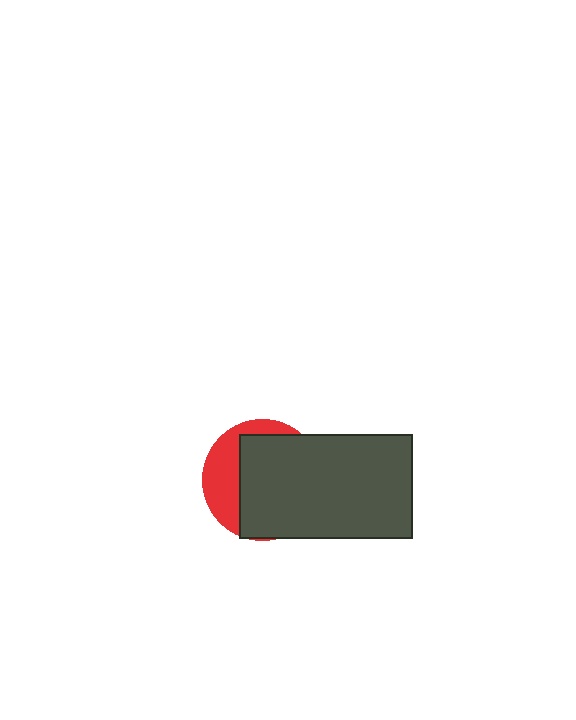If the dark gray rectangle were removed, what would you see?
You would see the complete red circle.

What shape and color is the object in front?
The object in front is a dark gray rectangle.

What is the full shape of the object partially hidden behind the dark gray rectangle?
The partially hidden object is a red circle.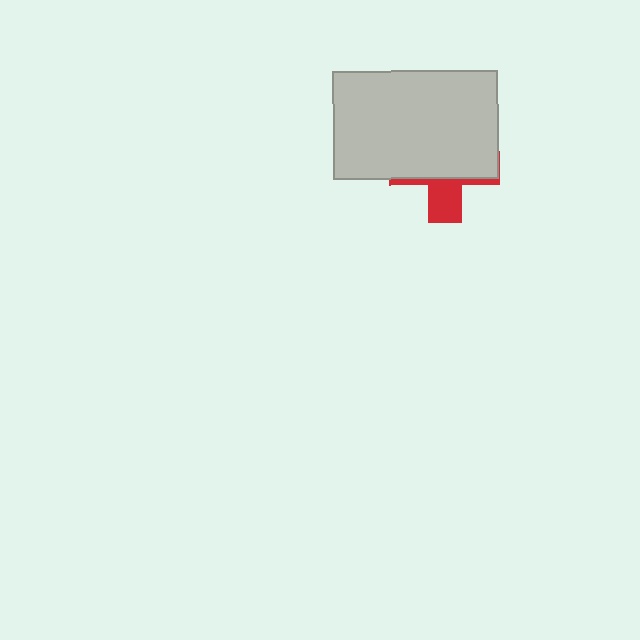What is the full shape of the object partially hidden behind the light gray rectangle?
The partially hidden object is a red cross.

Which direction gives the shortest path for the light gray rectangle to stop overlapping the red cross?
Moving up gives the shortest separation.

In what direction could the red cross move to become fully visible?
The red cross could move down. That would shift it out from behind the light gray rectangle entirely.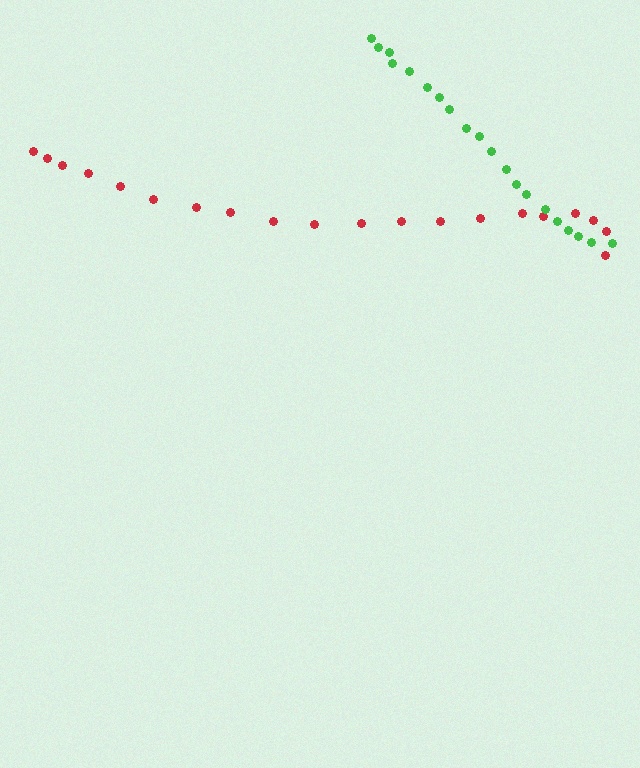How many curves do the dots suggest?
There are 2 distinct paths.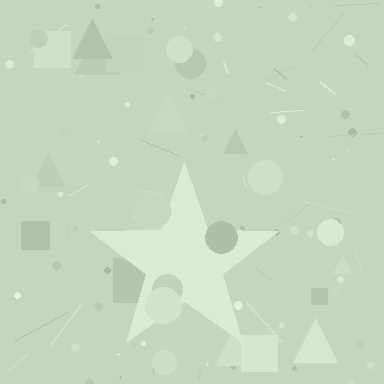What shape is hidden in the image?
A star is hidden in the image.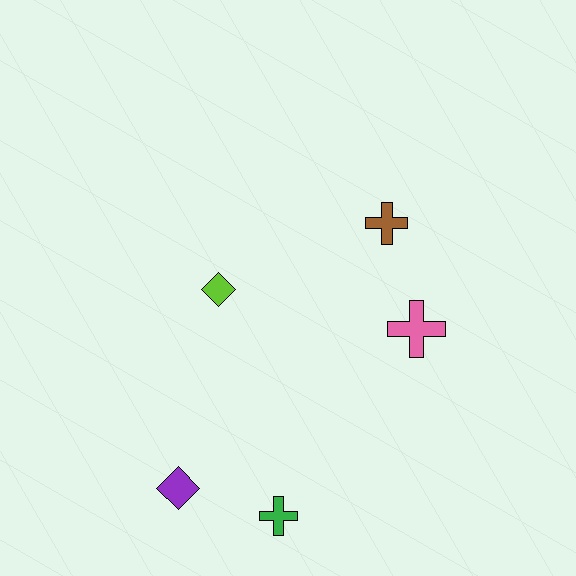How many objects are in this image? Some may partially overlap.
There are 5 objects.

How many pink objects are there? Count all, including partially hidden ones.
There is 1 pink object.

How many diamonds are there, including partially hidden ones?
There are 2 diamonds.